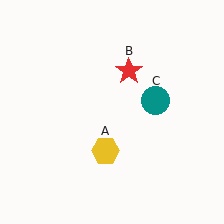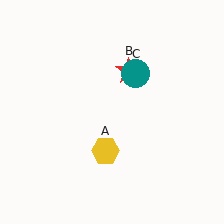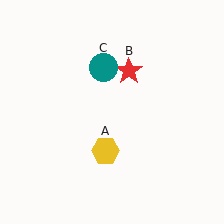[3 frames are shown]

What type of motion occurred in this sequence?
The teal circle (object C) rotated counterclockwise around the center of the scene.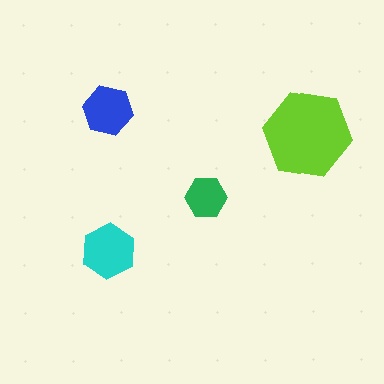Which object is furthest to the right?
The lime hexagon is rightmost.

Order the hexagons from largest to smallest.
the lime one, the cyan one, the blue one, the green one.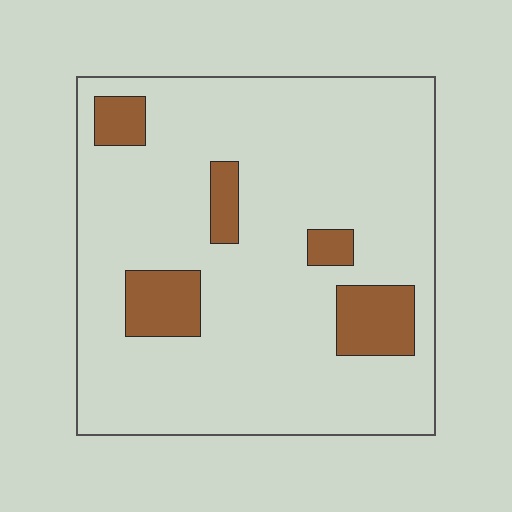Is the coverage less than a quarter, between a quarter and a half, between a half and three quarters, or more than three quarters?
Less than a quarter.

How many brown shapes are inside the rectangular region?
5.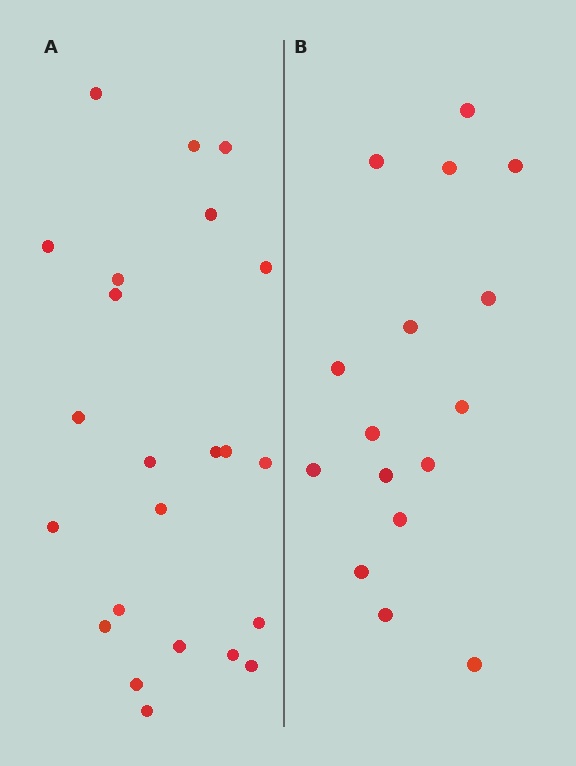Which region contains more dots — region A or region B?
Region A (the left region) has more dots.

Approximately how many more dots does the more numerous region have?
Region A has roughly 8 or so more dots than region B.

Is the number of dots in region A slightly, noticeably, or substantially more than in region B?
Region A has noticeably more, but not dramatically so. The ratio is roughly 1.4 to 1.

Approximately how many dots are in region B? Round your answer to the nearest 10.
About 20 dots. (The exact count is 16, which rounds to 20.)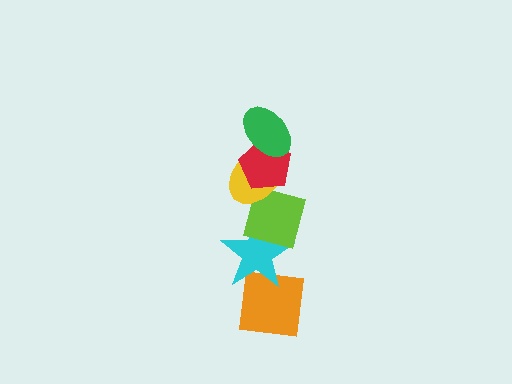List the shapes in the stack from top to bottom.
From top to bottom: the green ellipse, the red pentagon, the yellow ellipse, the lime diamond, the cyan star, the orange square.